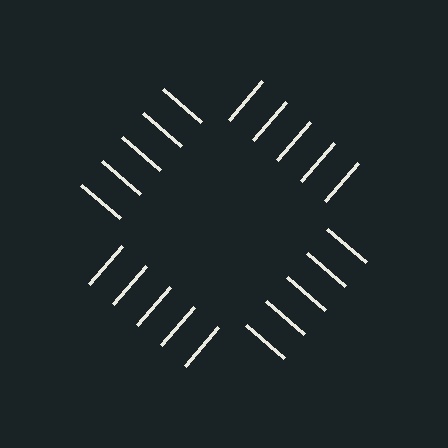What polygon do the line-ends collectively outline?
An illusory square — the line segments terminate on its edges but no continuous stroke is drawn.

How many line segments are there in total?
20 — 5 along each of the 4 edges.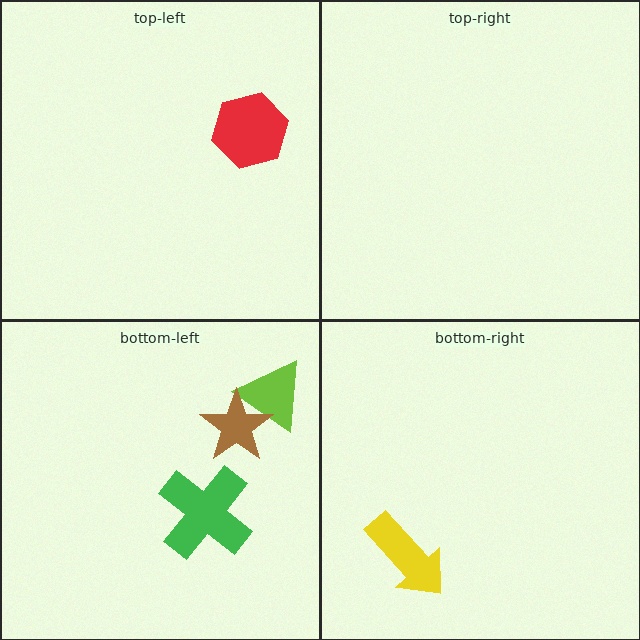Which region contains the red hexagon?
The top-left region.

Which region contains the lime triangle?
The bottom-left region.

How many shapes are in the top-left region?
1.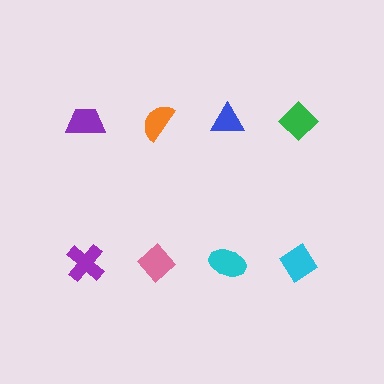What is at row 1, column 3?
A blue triangle.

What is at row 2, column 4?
A cyan diamond.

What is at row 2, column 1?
A purple cross.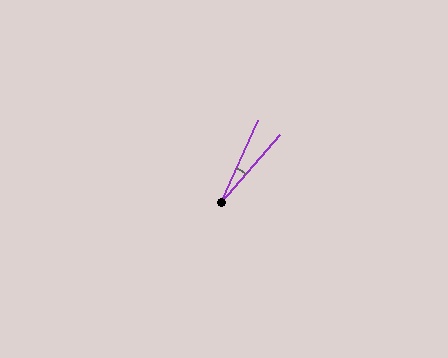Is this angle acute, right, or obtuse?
It is acute.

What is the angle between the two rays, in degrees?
Approximately 17 degrees.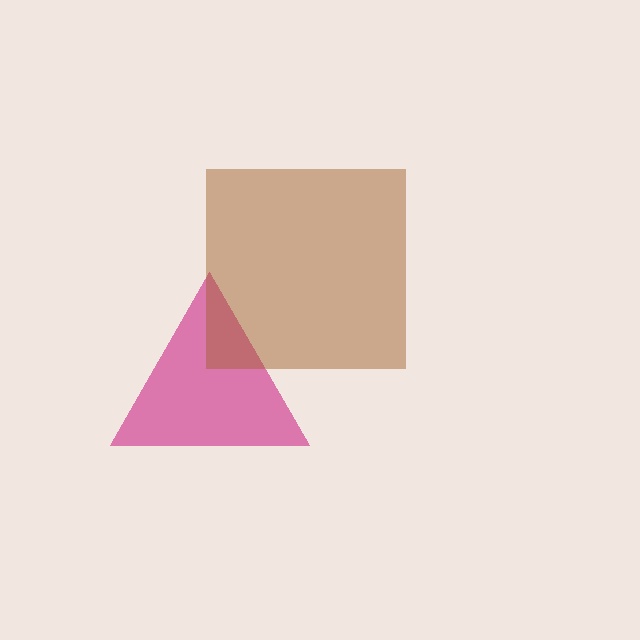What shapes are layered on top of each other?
The layered shapes are: a magenta triangle, a brown square.